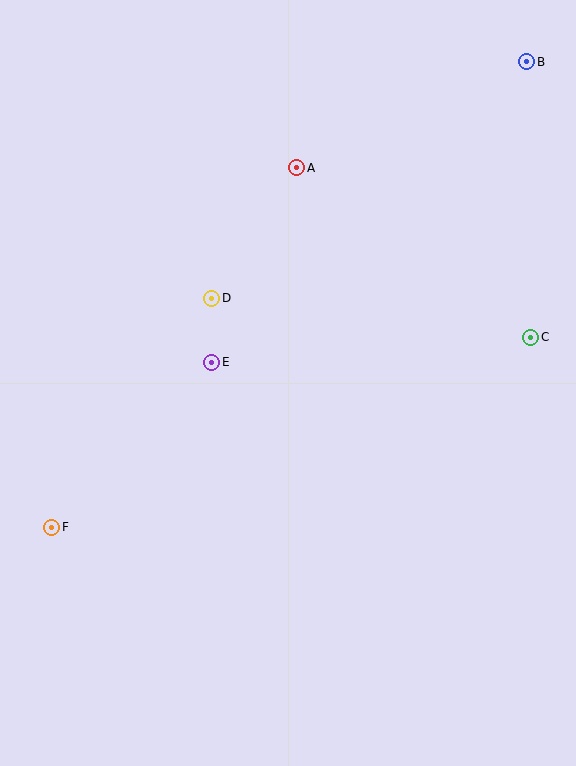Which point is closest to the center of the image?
Point E at (212, 362) is closest to the center.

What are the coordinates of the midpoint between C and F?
The midpoint between C and F is at (291, 432).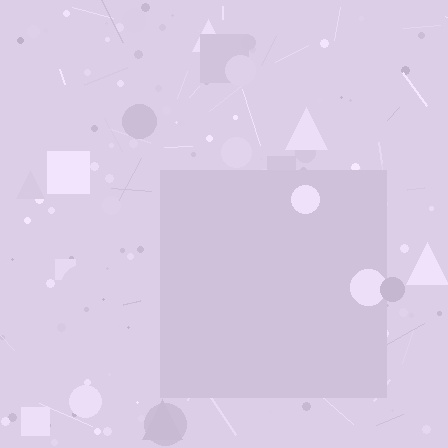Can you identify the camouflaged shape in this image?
The camouflaged shape is a square.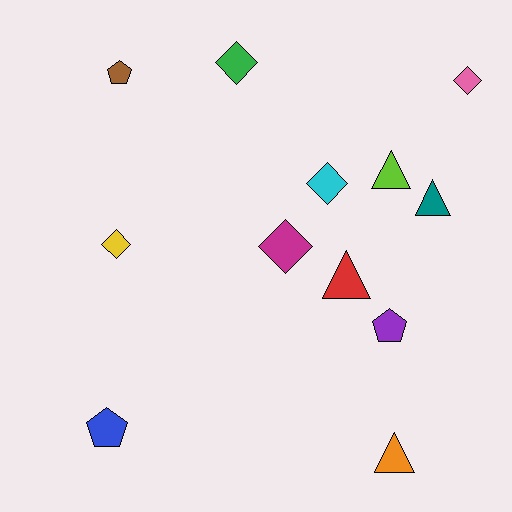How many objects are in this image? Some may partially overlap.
There are 12 objects.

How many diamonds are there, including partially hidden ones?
There are 5 diamonds.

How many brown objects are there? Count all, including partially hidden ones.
There is 1 brown object.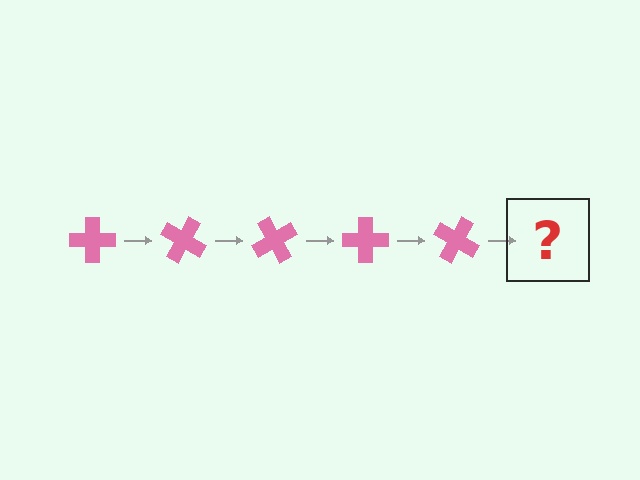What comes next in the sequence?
The next element should be a pink cross rotated 150 degrees.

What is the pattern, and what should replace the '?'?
The pattern is that the cross rotates 30 degrees each step. The '?' should be a pink cross rotated 150 degrees.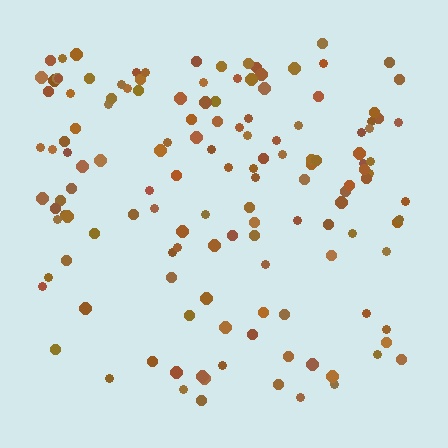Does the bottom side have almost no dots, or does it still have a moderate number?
Still a moderate number, just noticeably fewer than the top.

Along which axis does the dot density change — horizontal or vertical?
Vertical.